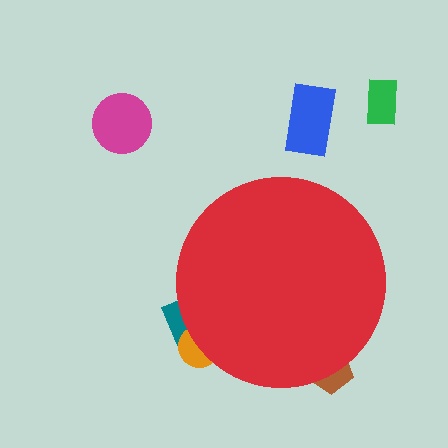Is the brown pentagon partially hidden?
Yes, the brown pentagon is partially hidden behind the red circle.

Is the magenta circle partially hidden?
No, the magenta circle is fully visible.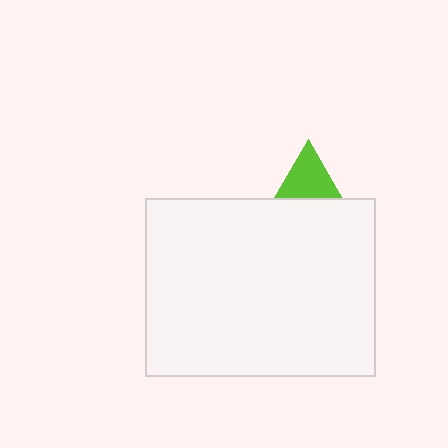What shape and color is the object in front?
The object in front is a white rectangle.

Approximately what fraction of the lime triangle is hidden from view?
Roughly 63% of the lime triangle is hidden behind the white rectangle.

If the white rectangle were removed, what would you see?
You would see the complete lime triangle.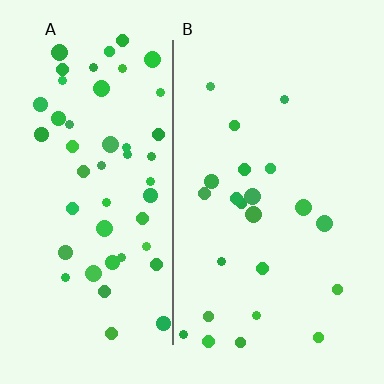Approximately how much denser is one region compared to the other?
Approximately 2.3× — region A over region B.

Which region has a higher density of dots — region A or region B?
A (the left).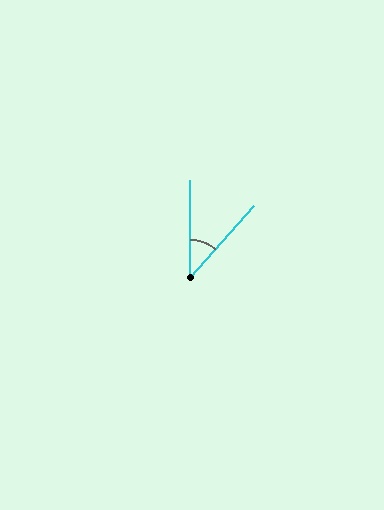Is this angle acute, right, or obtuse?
It is acute.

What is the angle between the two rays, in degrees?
Approximately 42 degrees.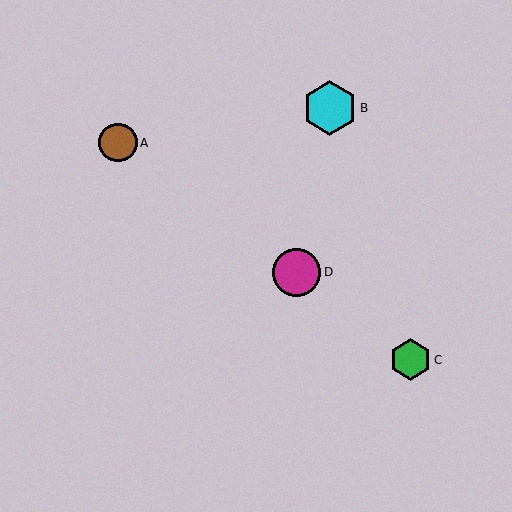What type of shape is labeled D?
Shape D is a magenta circle.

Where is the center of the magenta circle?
The center of the magenta circle is at (297, 272).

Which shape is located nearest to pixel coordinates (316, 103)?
The cyan hexagon (labeled B) at (330, 108) is nearest to that location.